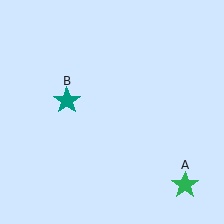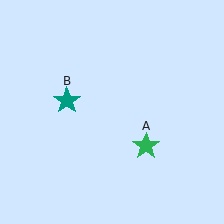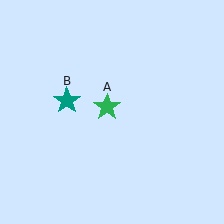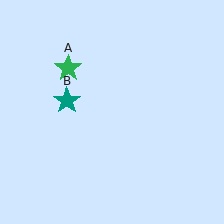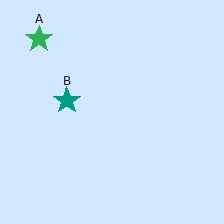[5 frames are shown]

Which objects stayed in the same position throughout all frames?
Teal star (object B) remained stationary.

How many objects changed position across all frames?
1 object changed position: green star (object A).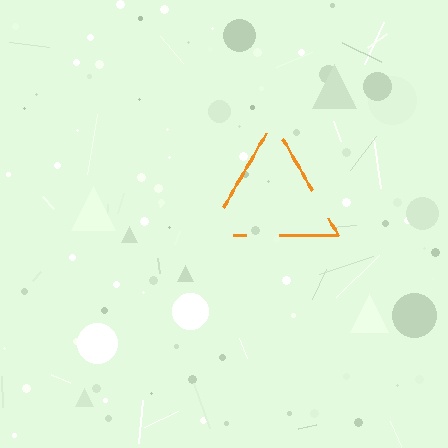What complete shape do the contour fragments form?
The contour fragments form a triangle.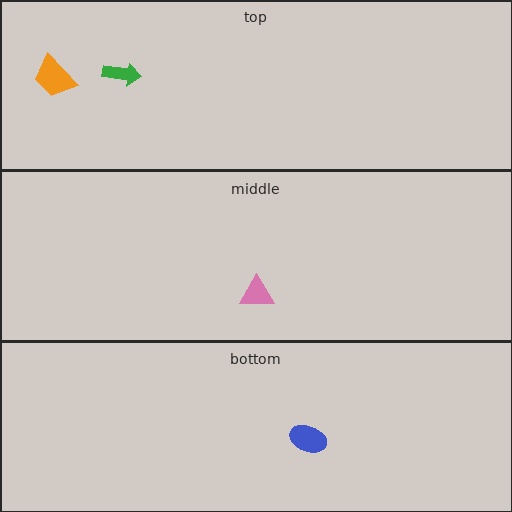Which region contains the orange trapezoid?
The top region.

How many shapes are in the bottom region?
1.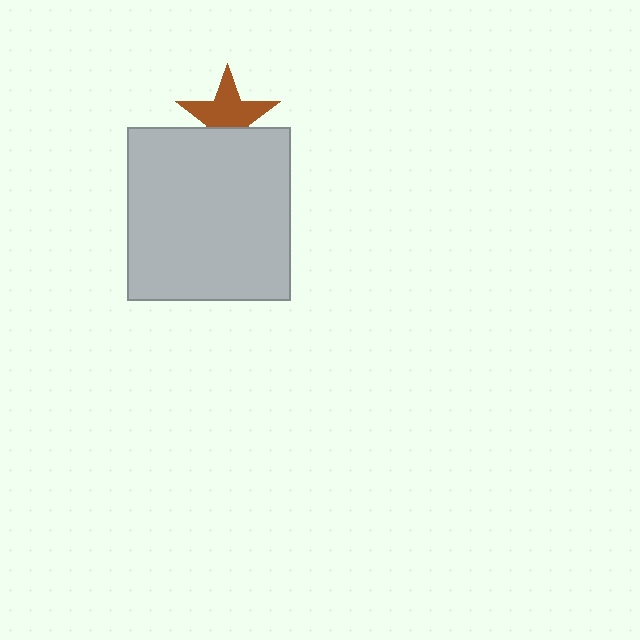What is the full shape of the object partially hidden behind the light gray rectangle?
The partially hidden object is a brown star.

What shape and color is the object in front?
The object in front is a light gray rectangle.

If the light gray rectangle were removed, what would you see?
You would see the complete brown star.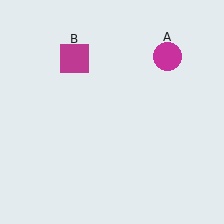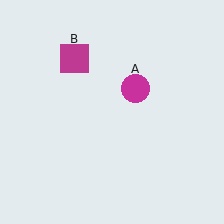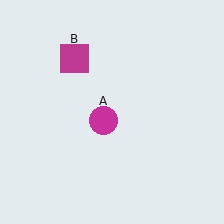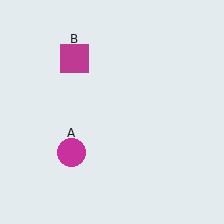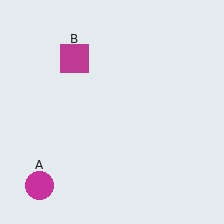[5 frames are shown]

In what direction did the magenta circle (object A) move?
The magenta circle (object A) moved down and to the left.